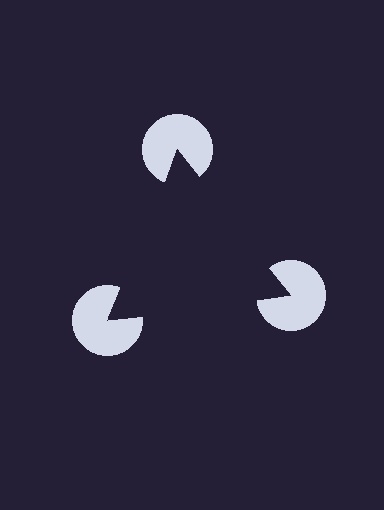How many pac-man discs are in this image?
There are 3 — one at each vertex of the illusory triangle.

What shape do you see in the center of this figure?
An illusory triangle — its edges are inferred from the aligned wedge cuts in the pac-man discs, not physically drawn.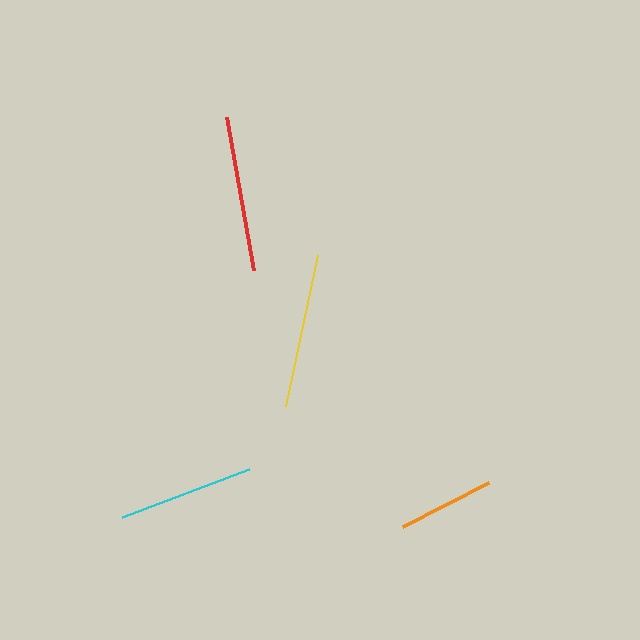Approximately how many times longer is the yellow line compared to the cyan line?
The yellow line is approximately 1.1 times the length of the cyan line.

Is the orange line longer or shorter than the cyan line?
The cyan line is longer than the orange line.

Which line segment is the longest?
The red line is the longest at approximately 155 pixels.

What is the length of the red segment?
The red segment is approximately 155 pixels long.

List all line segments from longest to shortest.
From longest to shortest: red, yellow, cyan, orange.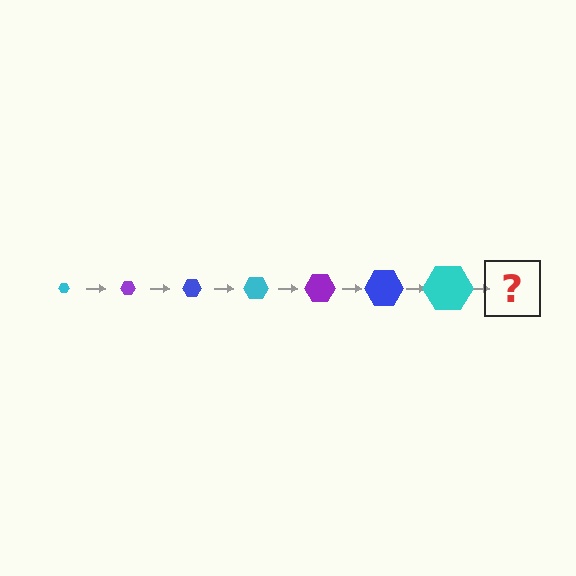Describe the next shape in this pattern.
It should be a purple hexagon, larger than the previous one.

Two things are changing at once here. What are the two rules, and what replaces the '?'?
The two rules are that the hexagon grows larger each step and the color cycles through cyan, purple, and blue. The '?' should be a purple hexagon, larger than the previous one.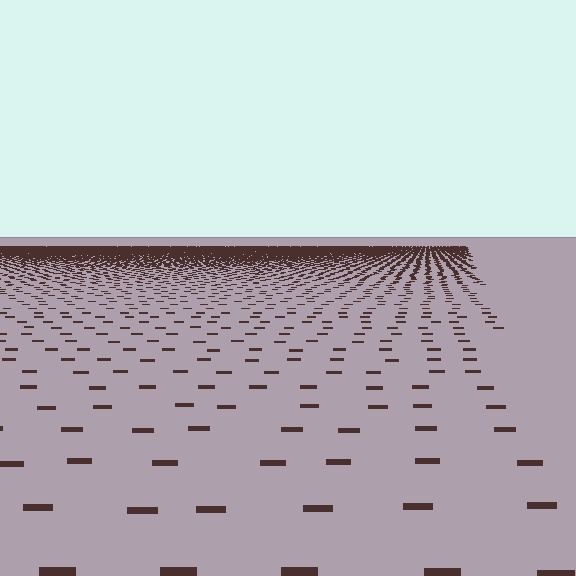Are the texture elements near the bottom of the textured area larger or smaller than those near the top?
Larger. Near the bottom, elements are closer to the viewer and appear at a bigger on-screen size.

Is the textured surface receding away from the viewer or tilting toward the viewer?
The surface is receding away from the viewer. Texture elements get smaller and denser toward the top.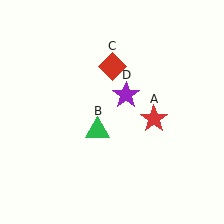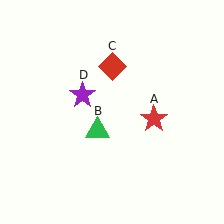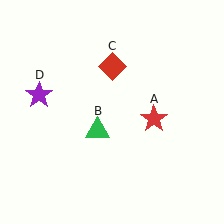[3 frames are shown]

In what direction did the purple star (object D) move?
The purple star (object D) moved left.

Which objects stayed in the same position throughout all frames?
Red star (object A) and green triangle (object B) and red diamond (object C) remained stationary.